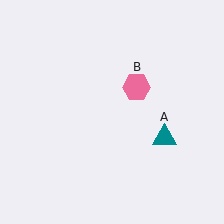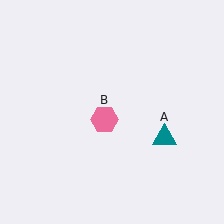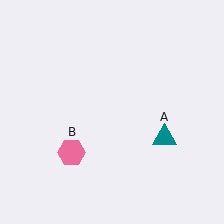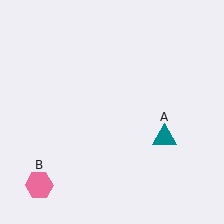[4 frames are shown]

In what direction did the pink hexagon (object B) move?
The pink hexagon (object B) moved down and to the left.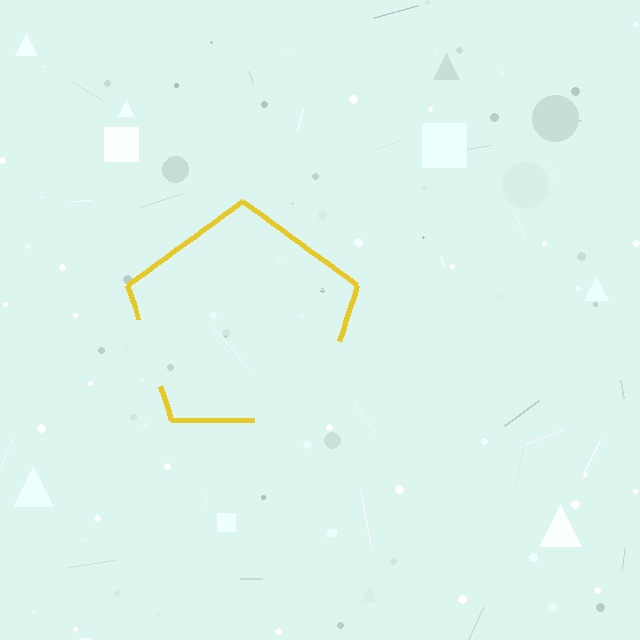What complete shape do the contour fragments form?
The contour fragments form a pentagon.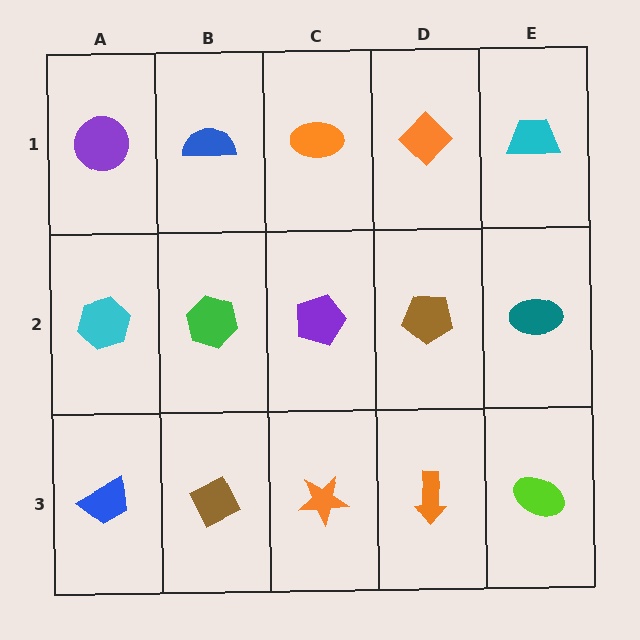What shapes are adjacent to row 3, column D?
A brown pentagon (row 2, column D), an orange star (row 3, column C), a lime ellipse (row 3, column E).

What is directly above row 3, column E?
A teal ellipse.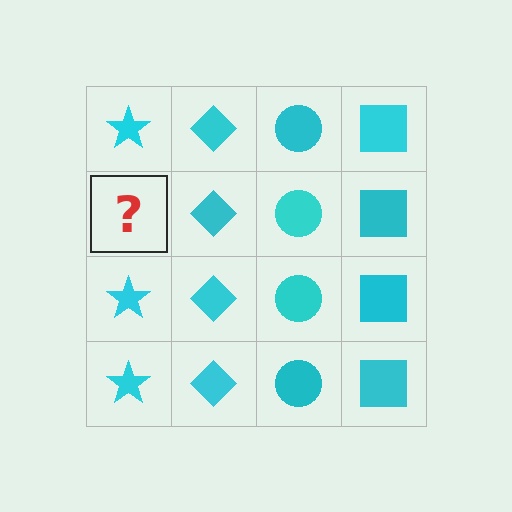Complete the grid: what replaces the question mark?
The question mark should be replaced with a cyan star.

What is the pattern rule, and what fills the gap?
The rule is that each column has a consistent shape. The gap should be filled with a cyan star.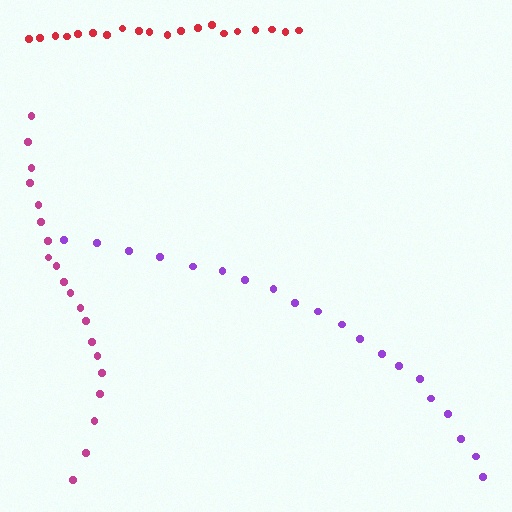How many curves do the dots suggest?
There are 3 distinct paths.